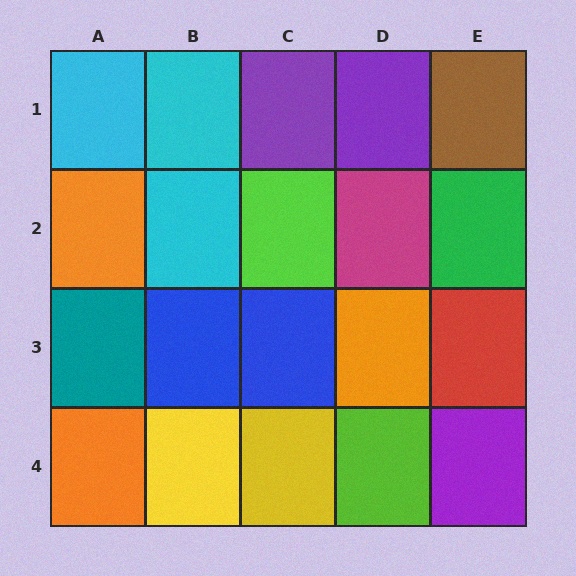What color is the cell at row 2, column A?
Orange.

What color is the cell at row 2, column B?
Cyan.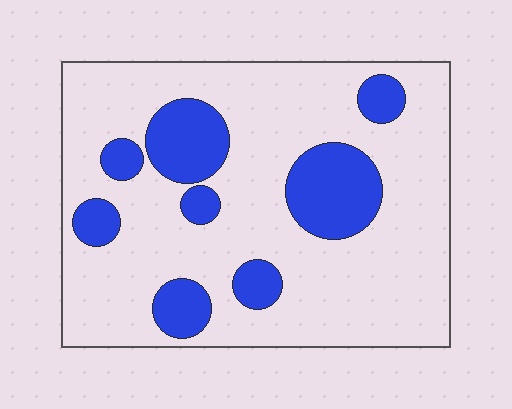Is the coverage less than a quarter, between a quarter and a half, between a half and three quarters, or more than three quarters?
Less than a quarter.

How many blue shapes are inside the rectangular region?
8.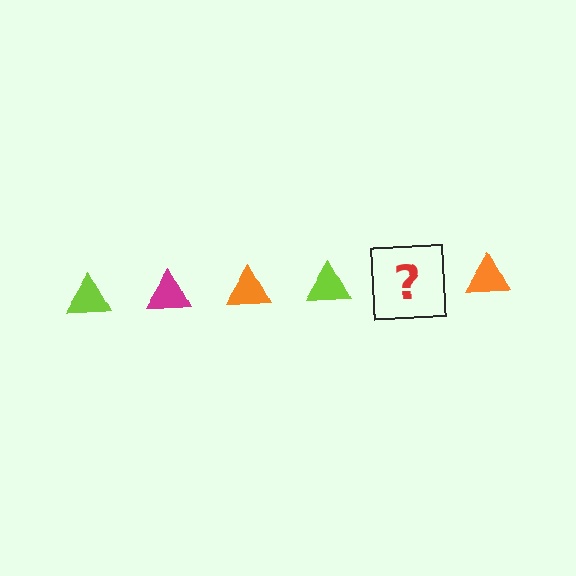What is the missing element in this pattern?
The missing element is a magenta triangle.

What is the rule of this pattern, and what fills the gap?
The rule is that the pattern cycles through lime, magenta, orange triangles. The gap should be filled with a magenta triangle.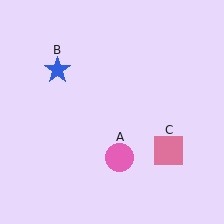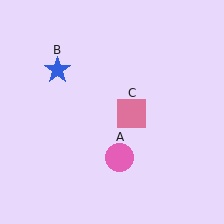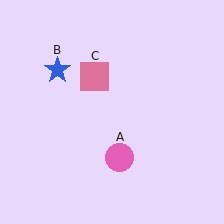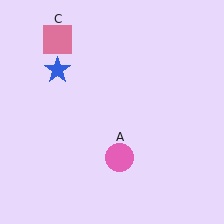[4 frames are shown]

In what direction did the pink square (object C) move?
The pink square (object C) moved up and to the left.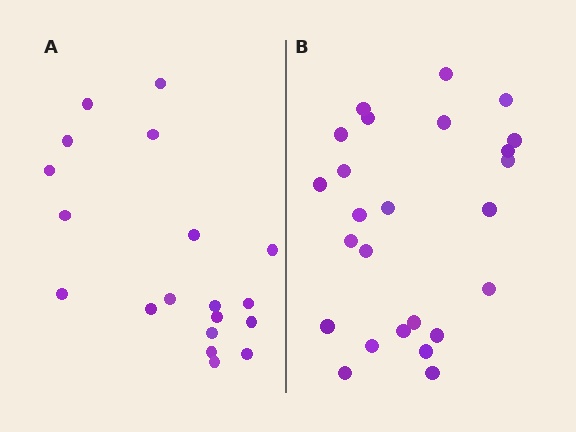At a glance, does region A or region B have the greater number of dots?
Region B (the right region) has more dots.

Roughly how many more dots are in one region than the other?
Region B has about 6 more dots than region A.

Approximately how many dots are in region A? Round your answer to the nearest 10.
About 20 dots. (The exact count is 19, which rounds to 20.)